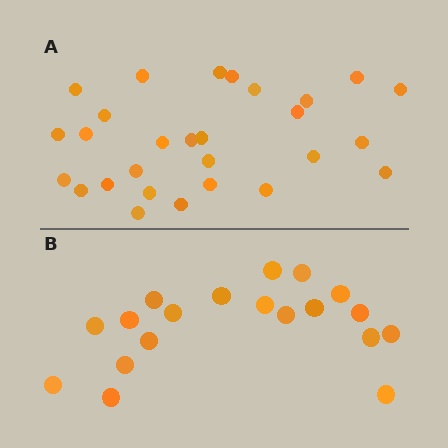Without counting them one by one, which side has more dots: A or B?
Region A (the top region) has more dots.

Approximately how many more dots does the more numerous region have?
Region A has roughly 8 or so more dots than region B.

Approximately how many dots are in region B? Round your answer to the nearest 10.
About 20 dots. (The exact count is 19, which rounds to 20.)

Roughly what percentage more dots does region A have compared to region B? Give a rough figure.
About 45% more.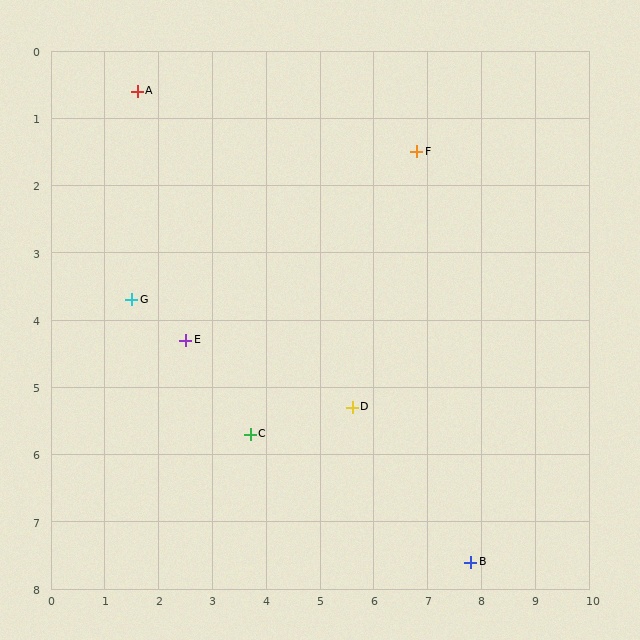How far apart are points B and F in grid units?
Points B and F are about 6.2 grid units apart.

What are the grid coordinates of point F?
Point F is at approximately (6.8, 1.5).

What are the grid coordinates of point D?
Point D is at approximately (5.6, 5.3).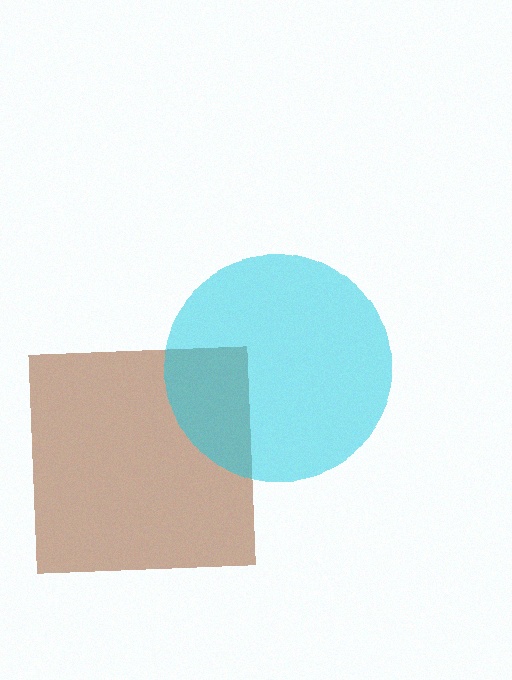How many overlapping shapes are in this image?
There are 2 overlapping shapes in the image.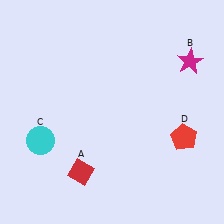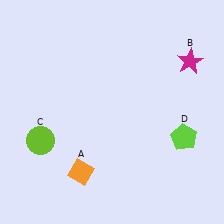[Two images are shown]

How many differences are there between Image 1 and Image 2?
There are 3 differences between the two images.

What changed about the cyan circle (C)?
In Image 1, C is cyan. In Image 2, it changed to lime.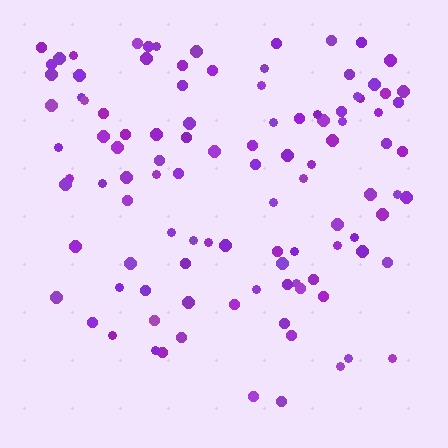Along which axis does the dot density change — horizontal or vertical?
Vertical.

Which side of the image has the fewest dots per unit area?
The bottom.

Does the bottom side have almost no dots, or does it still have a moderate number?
Still a moderate number, just noticeably fewer than the top.